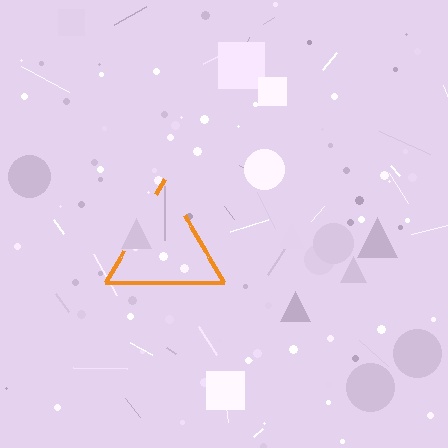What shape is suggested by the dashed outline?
The dashed outline suggests a triangle.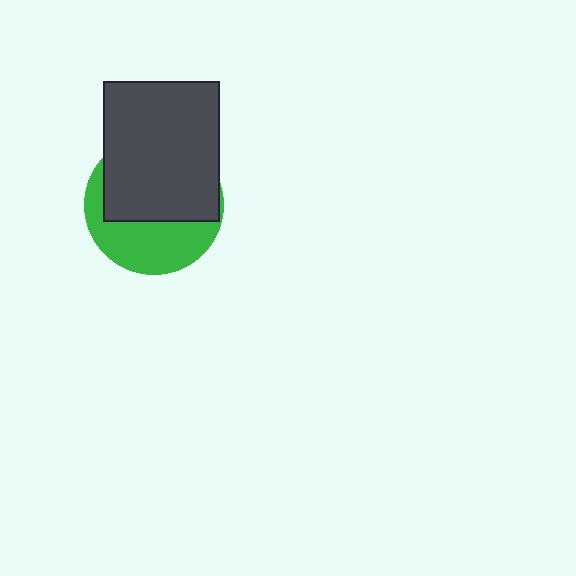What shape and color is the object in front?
The object in front is a dark gray rectangle.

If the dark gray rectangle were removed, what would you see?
You would see the complete green circle.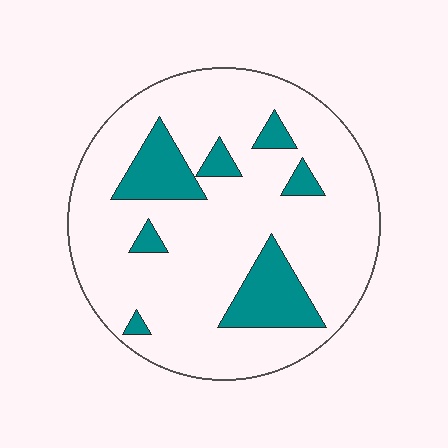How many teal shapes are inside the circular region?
7.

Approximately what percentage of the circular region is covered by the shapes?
Approximately 15%.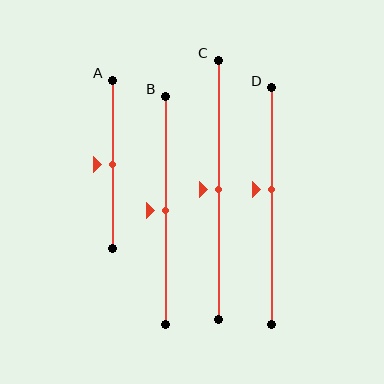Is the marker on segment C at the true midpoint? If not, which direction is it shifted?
Yes, the marker on segment C is at the true midpoint.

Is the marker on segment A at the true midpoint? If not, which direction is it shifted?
Yes, the marker on segment A is at the true midpoint.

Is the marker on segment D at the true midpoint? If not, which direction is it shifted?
No, the marker on segment D is shifted upward by about 7% of the segment length.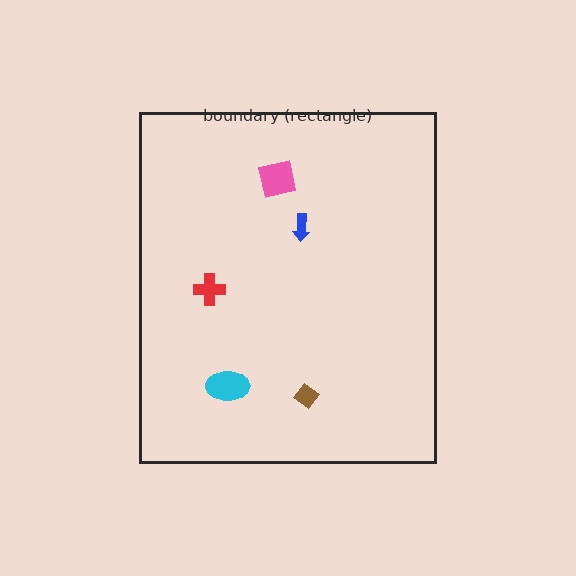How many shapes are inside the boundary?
5 inside, 0 outside.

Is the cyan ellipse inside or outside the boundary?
Inside.